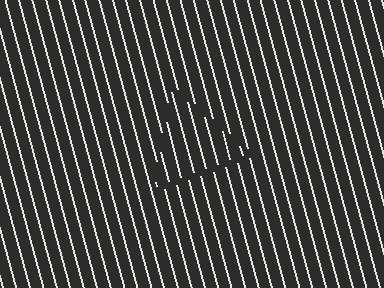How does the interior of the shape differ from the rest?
The interior of the shape contains the same grating, shifted by half a period — the contour is defined by the phase discontinuity where line-ends from the inner and outer gratings abut.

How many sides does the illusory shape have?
3 sides — the line-ends trace a triangle.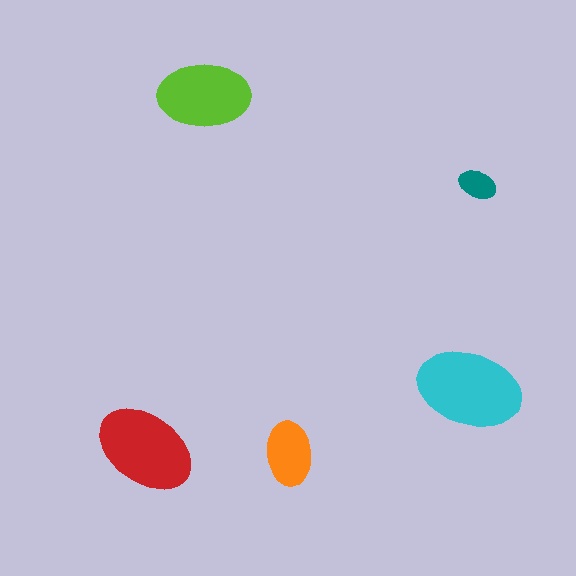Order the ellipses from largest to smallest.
the cyan one, the red one, the lime one, the orange one, the teal one.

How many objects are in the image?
There are 5 objects in the image.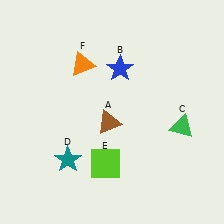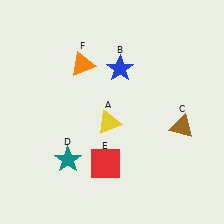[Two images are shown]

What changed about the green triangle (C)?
In Image 1, C is green. In Image 2, it changed to brown.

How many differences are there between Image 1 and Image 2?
There are 3 differences between the two images.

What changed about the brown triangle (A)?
In Image 1, A is brown. In Image 2, it changed to yellow.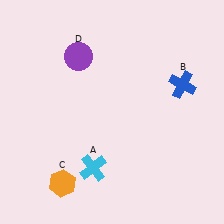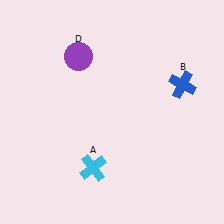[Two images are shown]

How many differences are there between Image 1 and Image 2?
There is 1 difference between the two images.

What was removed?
The orange hexagon (C) was removed in Image 2.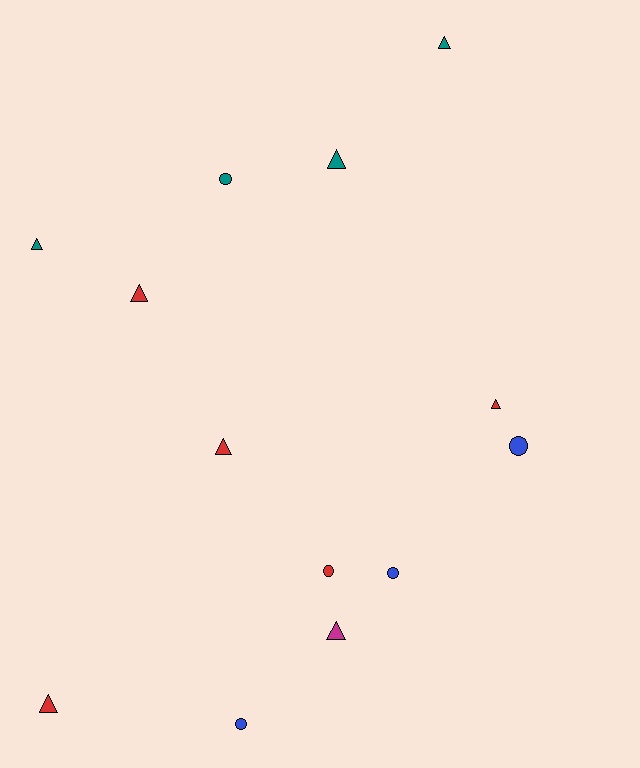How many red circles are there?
There is 1 red circle.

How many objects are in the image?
There are 13 objects.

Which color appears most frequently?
Red, with 5 objects.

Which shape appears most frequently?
Triangle, with 8 objects.